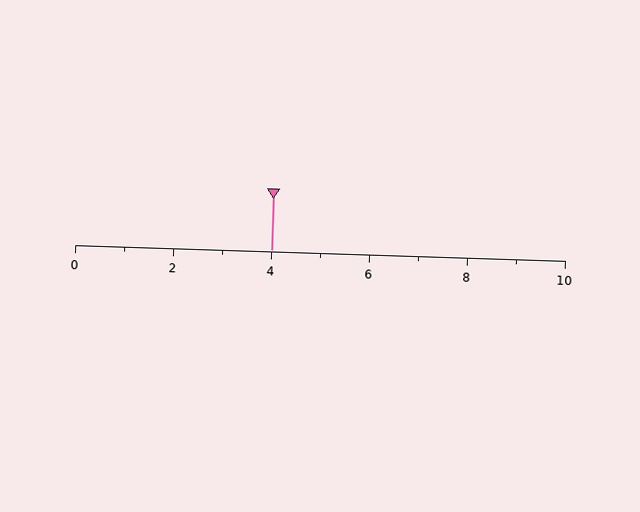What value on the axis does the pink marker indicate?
The marker indicates approximately 4.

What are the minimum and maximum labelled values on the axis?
The axis runs from 0 to 10.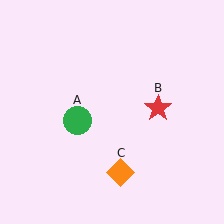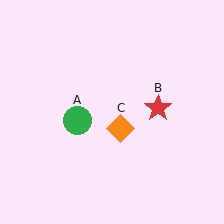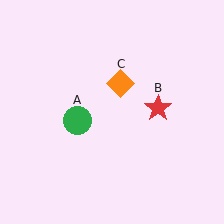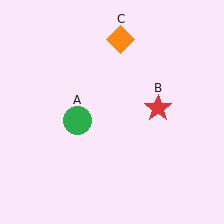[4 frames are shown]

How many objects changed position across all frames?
1 object changed position: orange diamond (object C).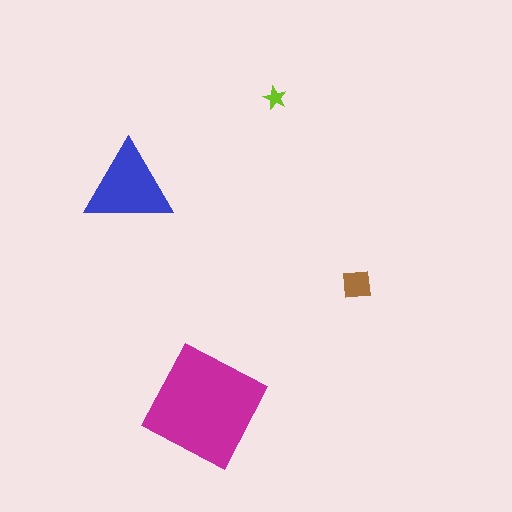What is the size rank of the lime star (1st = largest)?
4th.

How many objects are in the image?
There are 4 objects in the image.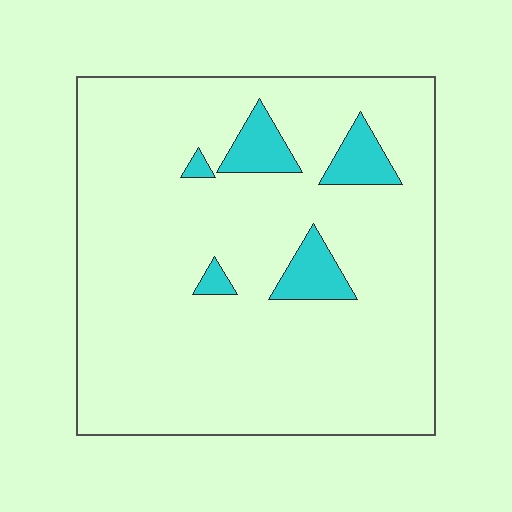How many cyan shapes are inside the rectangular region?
5.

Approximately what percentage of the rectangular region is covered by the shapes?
Approximately 10%.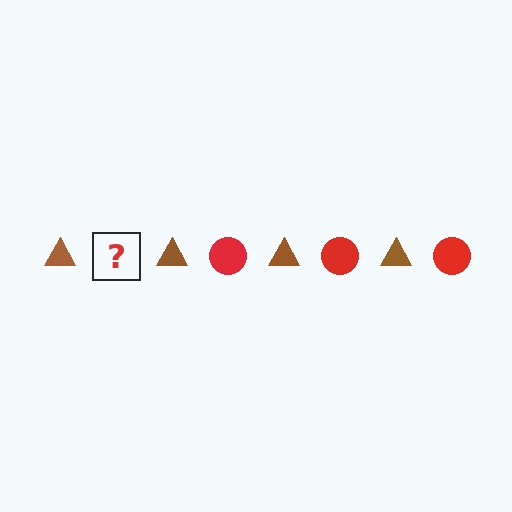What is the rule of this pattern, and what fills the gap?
The rule is that the pattern alternates between brown triangle and red circle. The gap should be filled with a red circle.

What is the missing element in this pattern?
The missing element is a red circle.